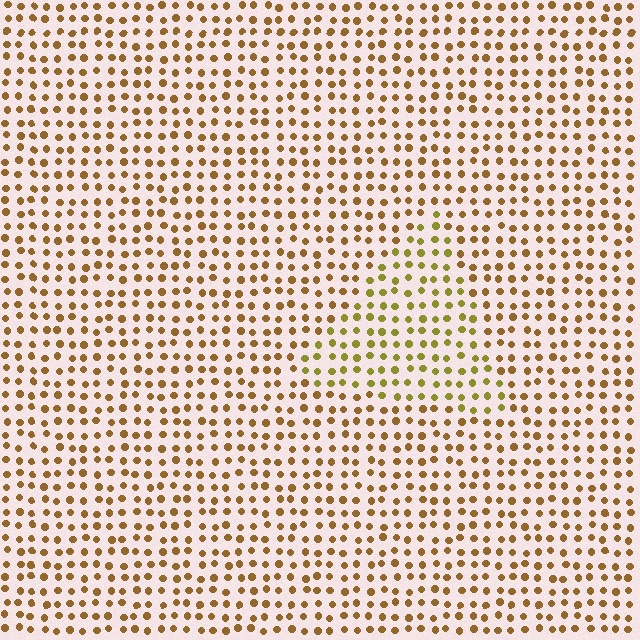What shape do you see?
I see a triangle.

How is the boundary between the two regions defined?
The boundary is defined purely by a slight shift in hue (about 29 degrees). Spacing, size, and orientation are identical on both sides.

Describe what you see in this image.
The image is filled with small brown elements in a uniform arrangement. A triangle-shaped region is visible where the elements are tinted to a slightly different hue, forming a subtle color boundary.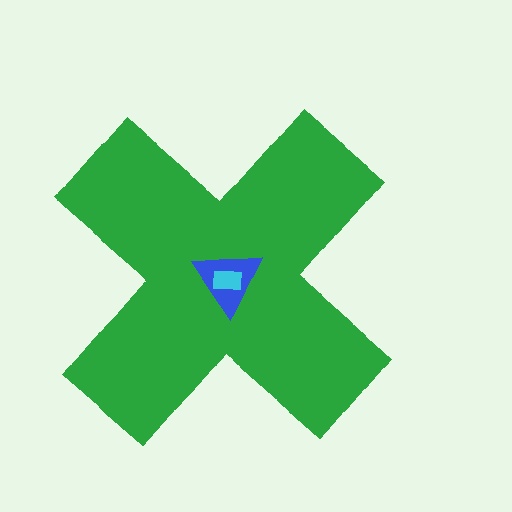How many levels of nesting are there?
3.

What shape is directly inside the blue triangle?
The cyan rectangle.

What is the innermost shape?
The cyan rectangle.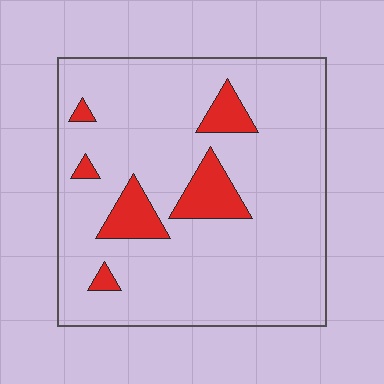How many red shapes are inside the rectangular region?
6.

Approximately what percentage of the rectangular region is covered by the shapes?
Approximately 10%.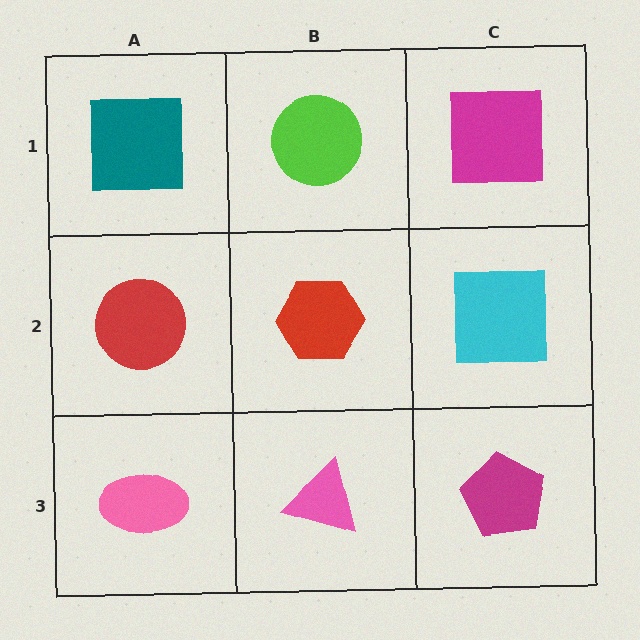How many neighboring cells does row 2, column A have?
3.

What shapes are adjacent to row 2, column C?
A magenta square (row 1, column C), a magenta pentagon (row 3, column C), a red hexagon (row 2, column B).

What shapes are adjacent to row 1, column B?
A red hexagon (row 2, column B), a teal square (row 1, column A), a magenta square (row 1, column C).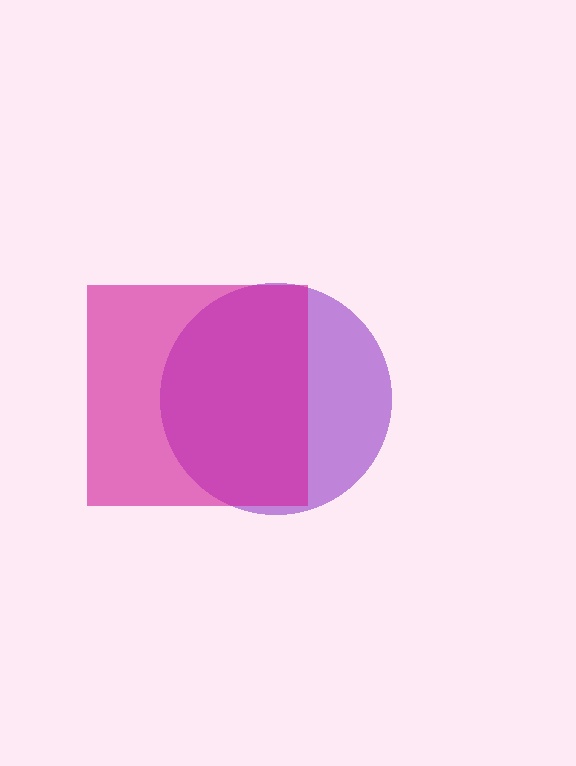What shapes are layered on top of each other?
The layered shapes are: a purple circle, a magenta square.